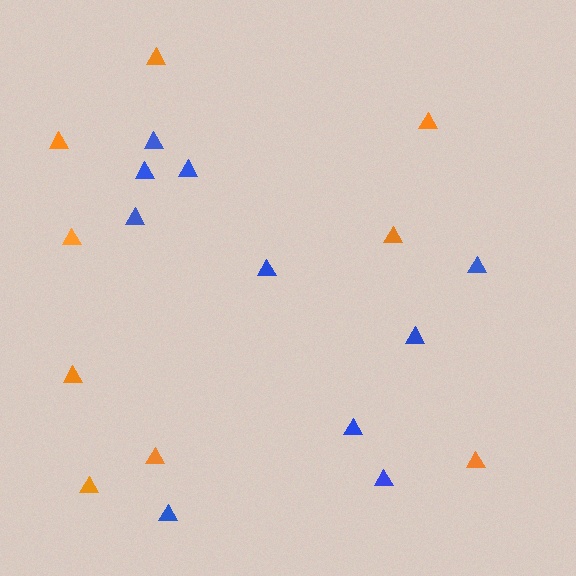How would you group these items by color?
There are 2 groups: one group of orange triangles (9) and one group of blue triangles (10).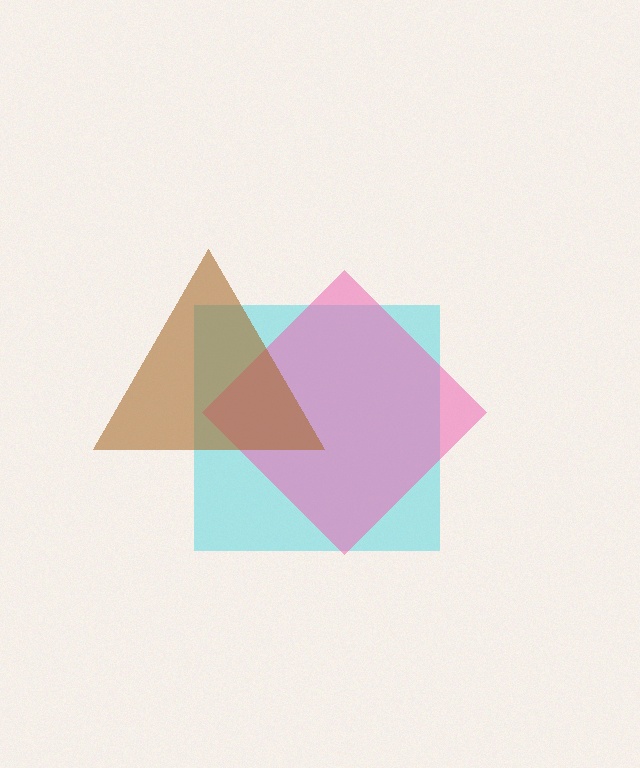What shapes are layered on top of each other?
The layered shapes are: a cyan square, a pink diamond, a brown triangle.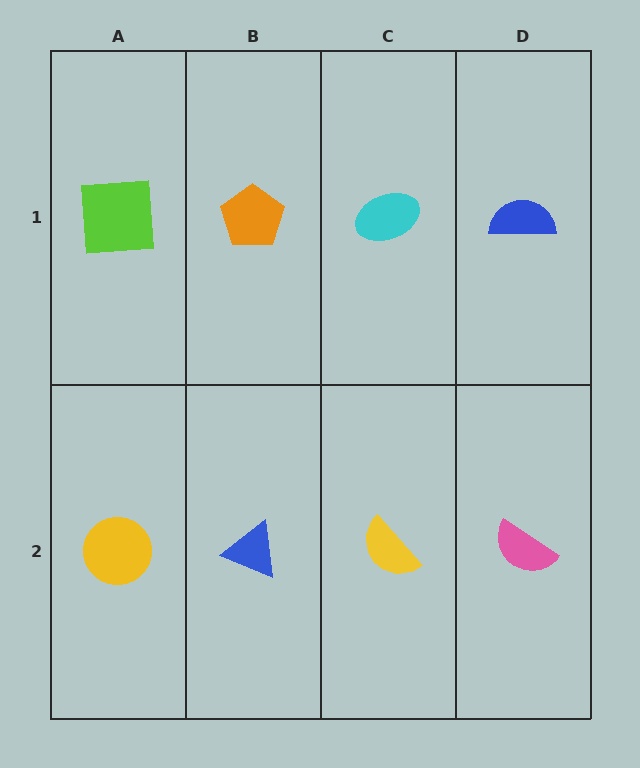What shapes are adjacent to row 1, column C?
A yellow semicircle (row 2, column C), an orange pentagon (row 1, column B), a blue semicircle (row 1, column D).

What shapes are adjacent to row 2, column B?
An orange pentagon (row 1, column B), a yellow circle (row 2, column A), a yellow semicircle (row 2, column C).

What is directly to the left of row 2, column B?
A yellow circle.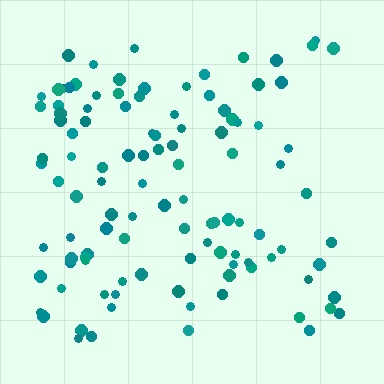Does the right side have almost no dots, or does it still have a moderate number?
Still a moderate number, just noticeably fewer than the left.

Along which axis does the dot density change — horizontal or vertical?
Horizontal.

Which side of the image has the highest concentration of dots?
The left.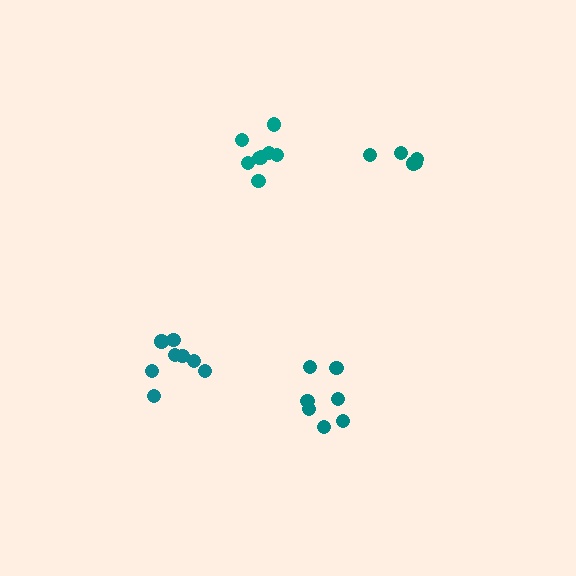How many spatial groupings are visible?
There are 4 spatial groupings.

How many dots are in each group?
Group 1: 5 dots, Group 2: 8 dots, Group 3: 8 dots, Group 4: 7 dots (28 total).